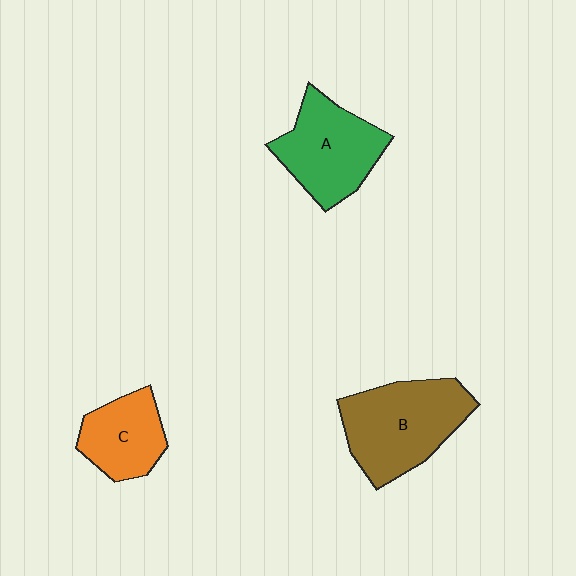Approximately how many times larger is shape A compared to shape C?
Approximately 1.4 times.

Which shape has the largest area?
Shape B (brown).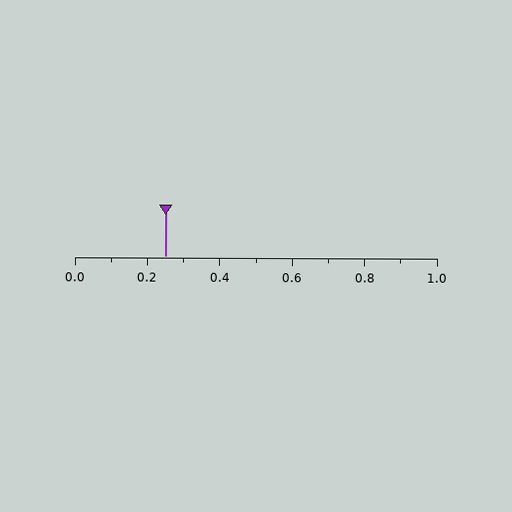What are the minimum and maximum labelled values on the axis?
The axis runs from 0.0 to 1.0.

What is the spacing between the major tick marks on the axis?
The major ticks are spaced 0.2 apart.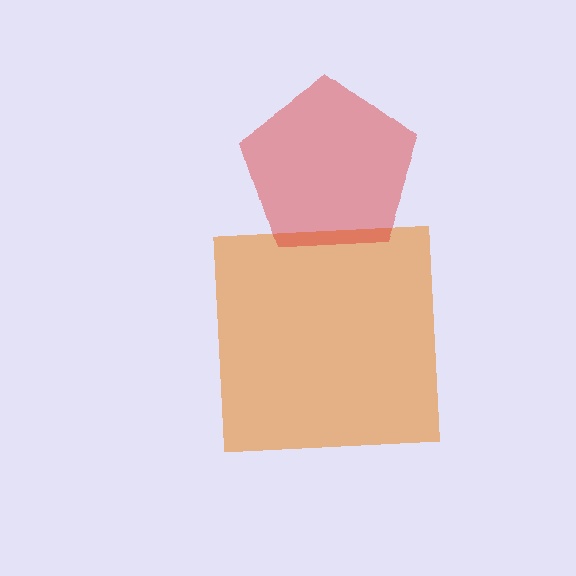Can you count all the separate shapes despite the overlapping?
Yes, there are 2 separate shapes.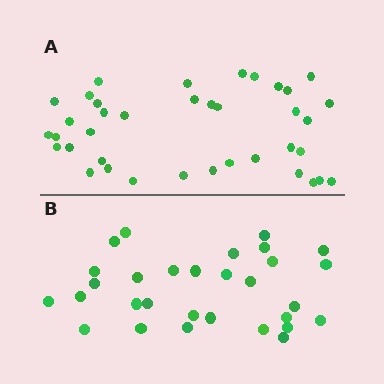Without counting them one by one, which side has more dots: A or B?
Region A (the top region) has more dots.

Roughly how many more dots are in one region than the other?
Region A has roughly 8 or so more dots than region B.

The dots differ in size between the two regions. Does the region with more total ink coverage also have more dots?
No. Region B has more total ink coverage because its dots are larger, but region A actually contains more individual dots. Total area can be misleading — the number of items is what matters here.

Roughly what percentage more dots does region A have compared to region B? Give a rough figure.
About 25% more.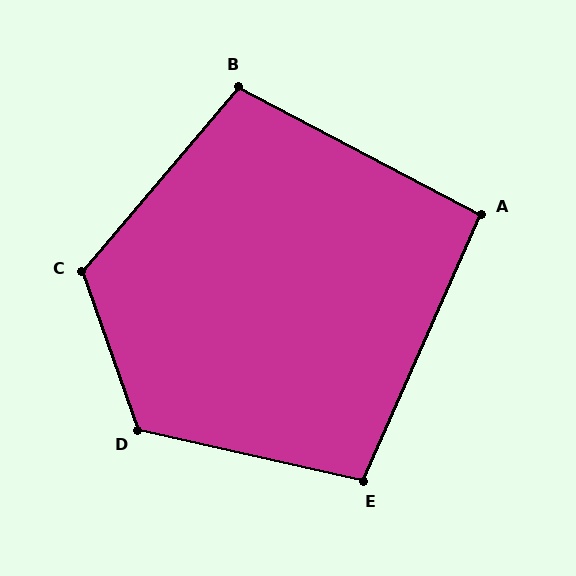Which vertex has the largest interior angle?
D, at approximately 122 degrees.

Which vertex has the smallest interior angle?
A, at approximately 94 degrees.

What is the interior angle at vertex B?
Approximately 103 degrees (obtuse).